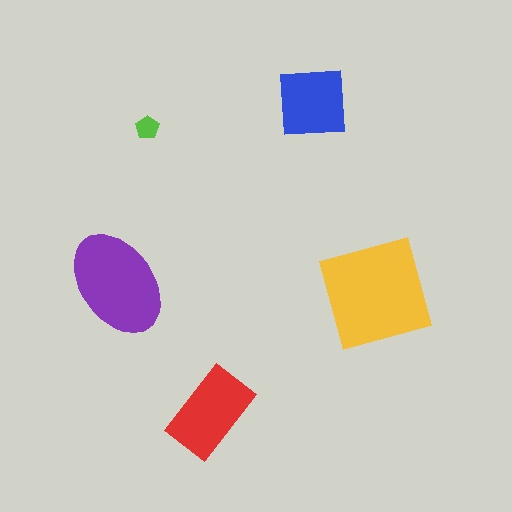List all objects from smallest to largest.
The lime pentagon, the blue square, the red rectangle, the purple ellipse, the yellow diamond.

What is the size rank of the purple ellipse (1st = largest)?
2nd.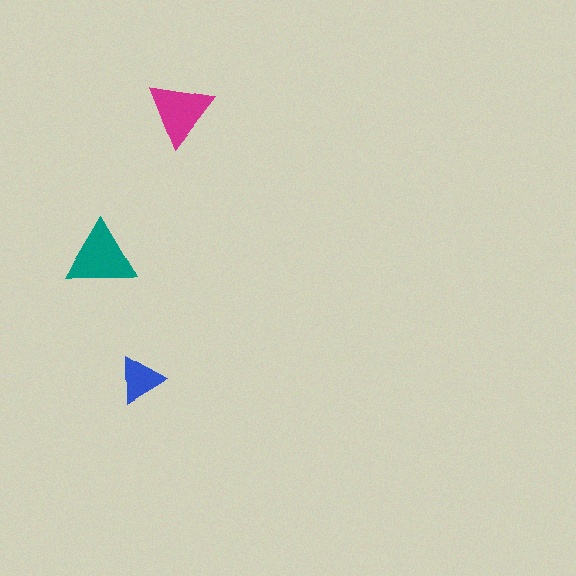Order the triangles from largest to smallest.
the teal one, the magenta one, the blue one.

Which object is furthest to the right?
The magenta triangle is rightmost.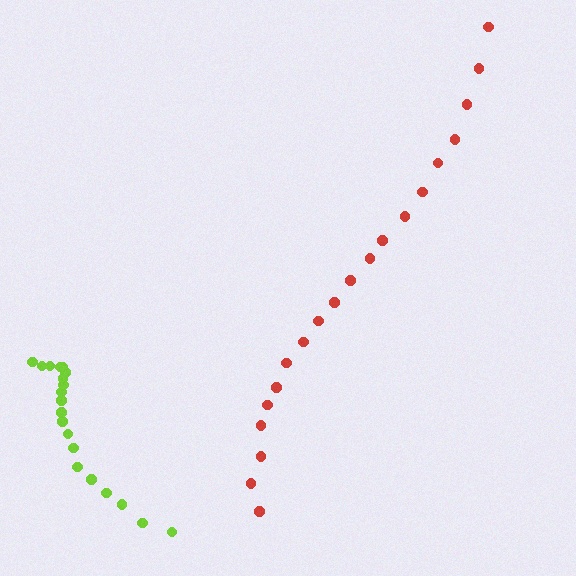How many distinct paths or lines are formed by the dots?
There are 2 distinct paths.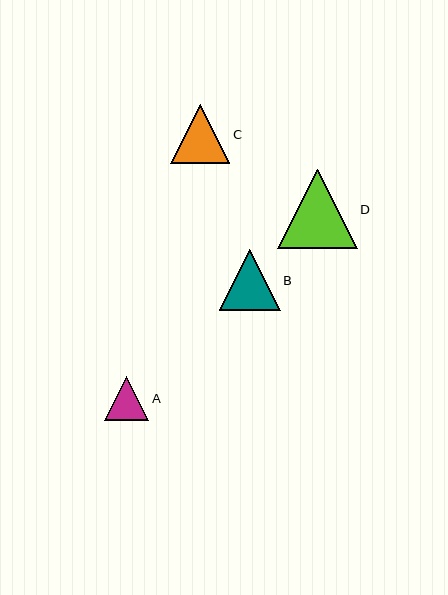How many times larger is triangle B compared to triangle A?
Triangle B is approximately 1.4 times the size of triangle A.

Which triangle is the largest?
Triangle D is the largest with a size of approximately 79 pixels.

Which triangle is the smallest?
Triangle A is the smallest with a size of approximately 44 pixels.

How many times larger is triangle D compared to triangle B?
Triangle D is approximately 1.3 times the size of triangle B.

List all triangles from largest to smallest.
From largest to smallest: D, B, C, A.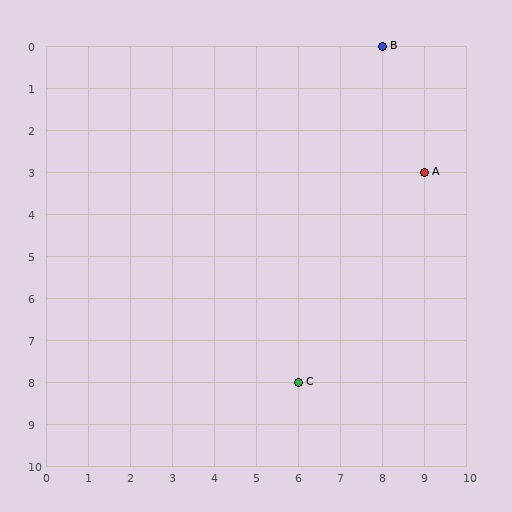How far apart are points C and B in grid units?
Points C and B are 2 columns and 8 rows apart (about 8.2 grid units diagonally).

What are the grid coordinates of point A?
Point A is at grid coordinates (9, 3).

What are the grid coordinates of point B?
Point B is at grid coordinates (8, 0).